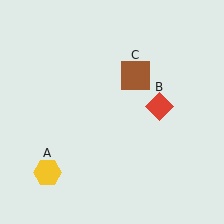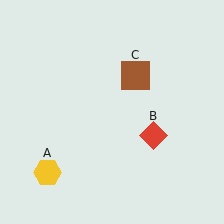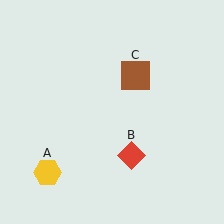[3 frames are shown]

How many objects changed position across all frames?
1 object changed position: red diamond (object B).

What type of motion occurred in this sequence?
The red diamond (object B) rotated clockwise around the center of the scene.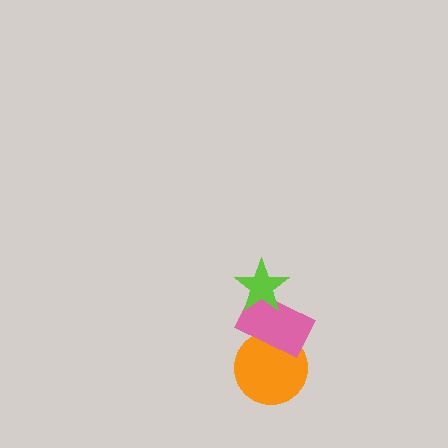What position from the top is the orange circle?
The orange circle is 3rd from the top.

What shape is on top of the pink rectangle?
The lime star is on top of the pink rectangle.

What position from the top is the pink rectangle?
The pink rectangle is 2nd from the top.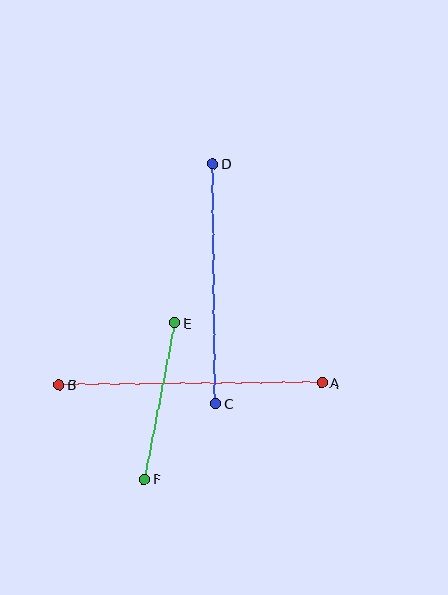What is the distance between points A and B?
The distance is approximately 263 pixels.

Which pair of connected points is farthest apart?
Points A and B are farthest apart.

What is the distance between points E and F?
The distance is approximately 159 pixels.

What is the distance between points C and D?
The distance is approximately 240 pixels.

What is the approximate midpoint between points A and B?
The midpoint is at approximately (191, 384) pixels.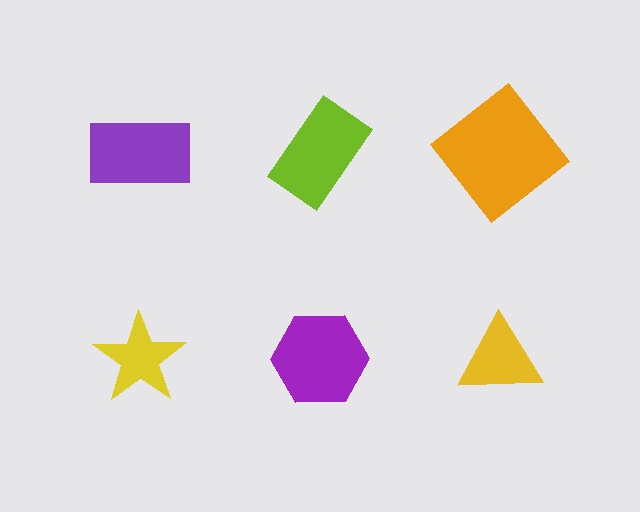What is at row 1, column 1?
A purple rectangle.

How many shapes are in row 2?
3 shapes.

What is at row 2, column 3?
A yellow triangle.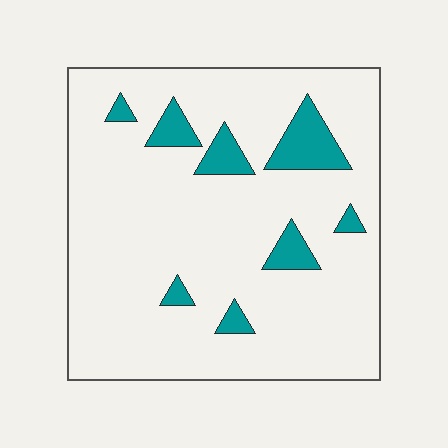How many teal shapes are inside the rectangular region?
8.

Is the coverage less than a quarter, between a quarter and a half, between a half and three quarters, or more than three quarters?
Less than a quarter.